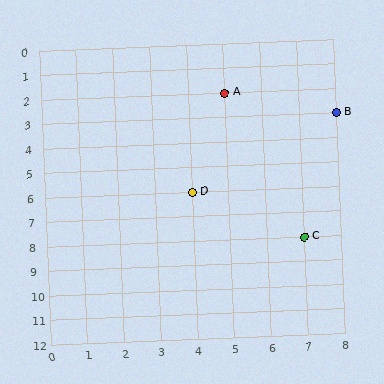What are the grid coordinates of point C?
Point C is at grid coordinates (7, 8).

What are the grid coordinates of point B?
Point B is at grid coordinates (8, 3).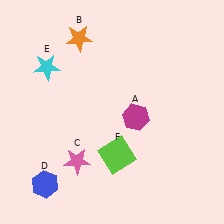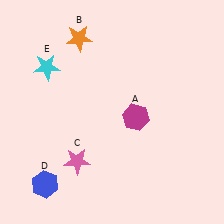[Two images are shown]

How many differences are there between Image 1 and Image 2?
There is 1 difference between the two images.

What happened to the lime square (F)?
The lime square (F) was removed in Image 2. It was in the bottom-right area of Image 1.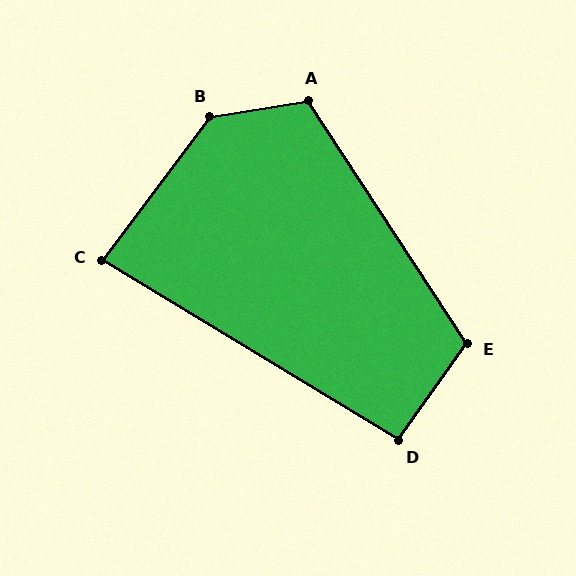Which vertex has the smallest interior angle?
C, at approximately 84 degrees.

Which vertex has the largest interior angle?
B, at approximately 136 degrees.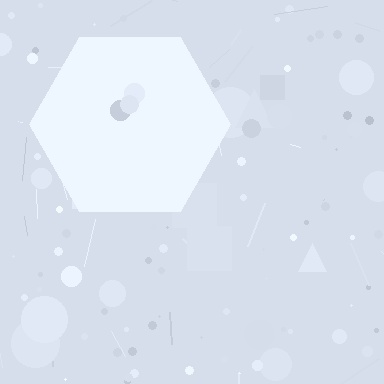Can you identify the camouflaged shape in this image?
The camouflaged shape is a hexagon.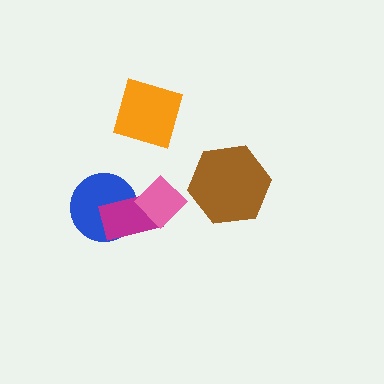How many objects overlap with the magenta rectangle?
2 objects overlap with the magenta rectangle.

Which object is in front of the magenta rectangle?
The pink diamond is in front of the magenta rectangle.